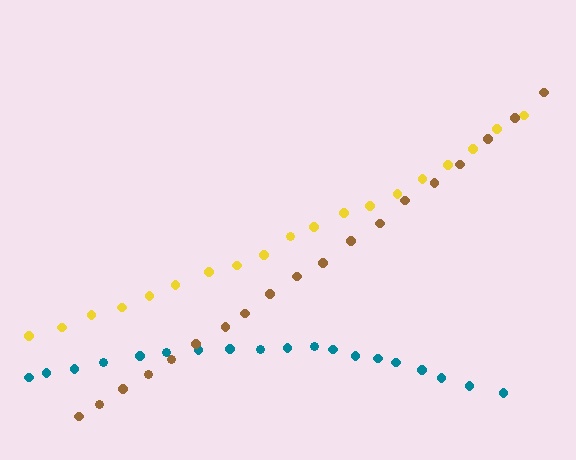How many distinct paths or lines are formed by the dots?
There are 3 distinct paths.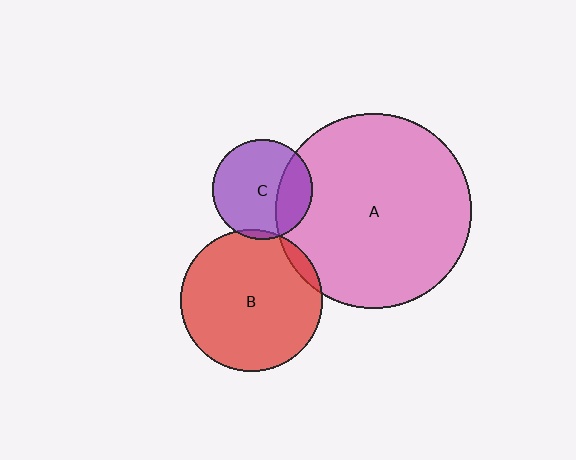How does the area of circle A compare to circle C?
Approximately 3.8 times.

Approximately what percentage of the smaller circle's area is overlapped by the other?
Approximately 5%.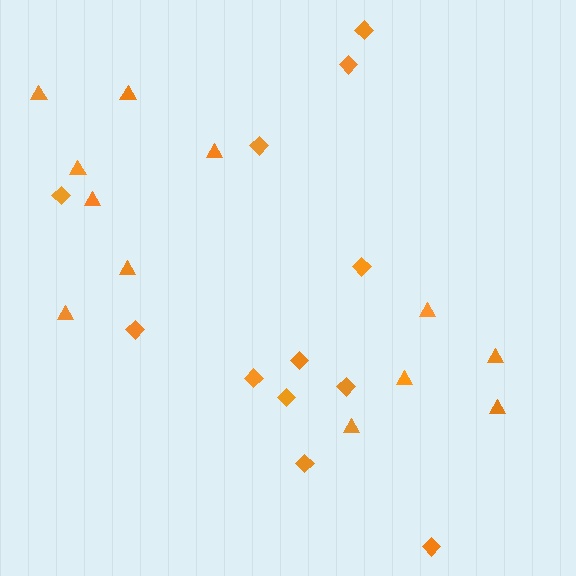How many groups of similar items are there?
There are 2 groups: one group of triangles (12) and one group of diamonds (12).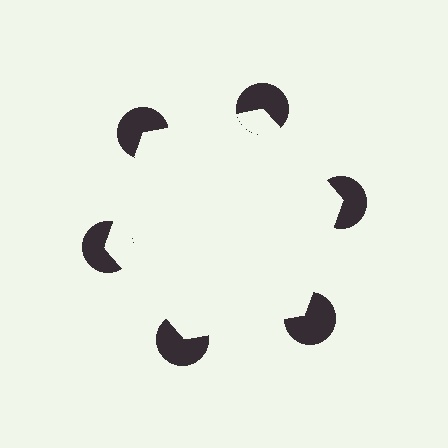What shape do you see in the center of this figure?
An illusory hexagon — its edges are inferred from the aligned wedge cuts in the pac-man discs, not physically drawn.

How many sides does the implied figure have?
6 sides.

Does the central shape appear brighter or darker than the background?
It typically appears slightly brighter than the background, even though no actual brightness change is drawn.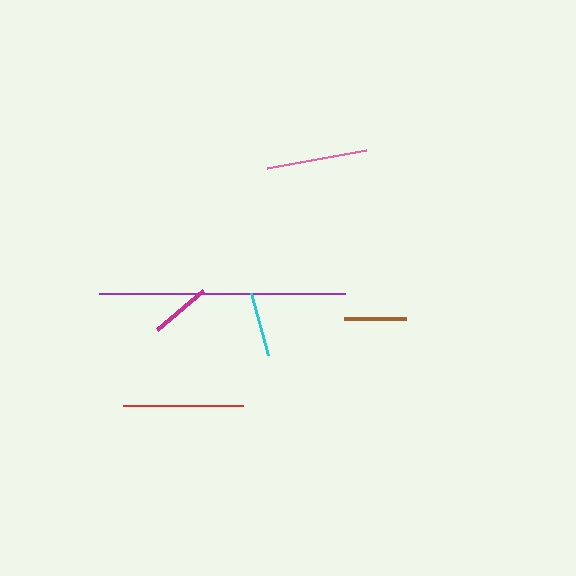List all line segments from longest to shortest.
From longest to shortest: purple, red, pink, cyan, brown, magenta.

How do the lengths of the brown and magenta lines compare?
The brown and magenta lines are approximately the same length.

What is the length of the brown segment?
The brown segment is approximately 62 pixels long.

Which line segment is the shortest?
The magenta line is the shortest at approximately 60 pixels.